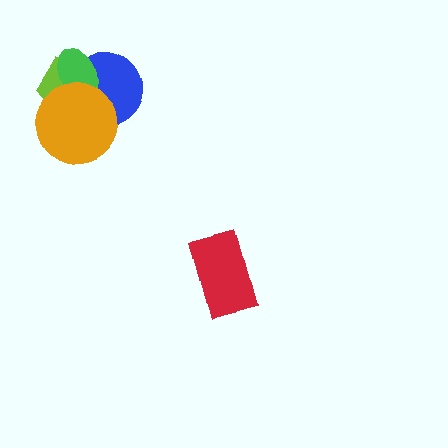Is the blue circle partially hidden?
Yes, it is partially covered by another shape.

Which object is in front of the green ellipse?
The orange circle is in front of the green ellipse.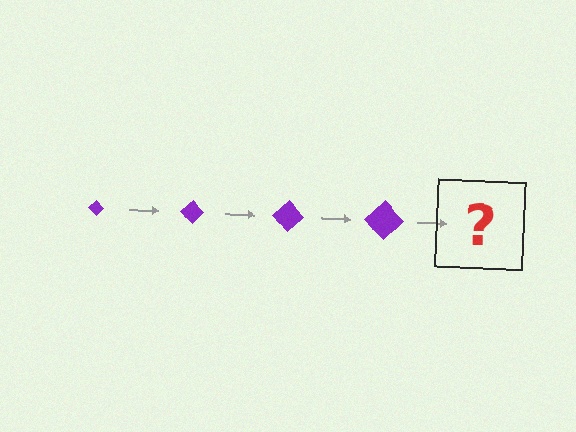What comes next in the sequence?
The next element should be a purple diamond, larger than the previous one.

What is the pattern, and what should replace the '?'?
The pattern is that the diamond gets progressively larger each step. The '?' should be a purple diamond, larger than the previous one.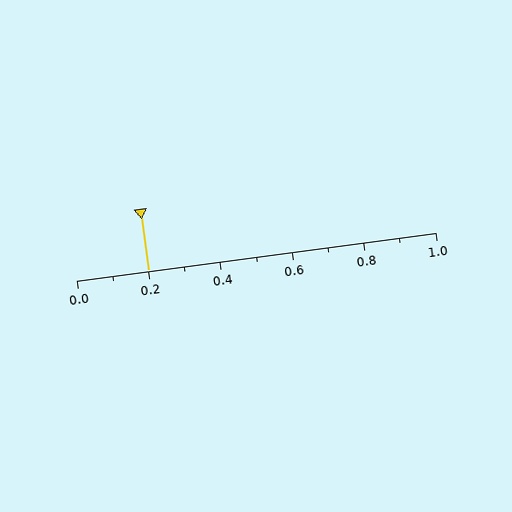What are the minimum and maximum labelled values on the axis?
The axis runs from 0.0 to 1.0.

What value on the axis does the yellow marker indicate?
The marker indicates approximately 0.2.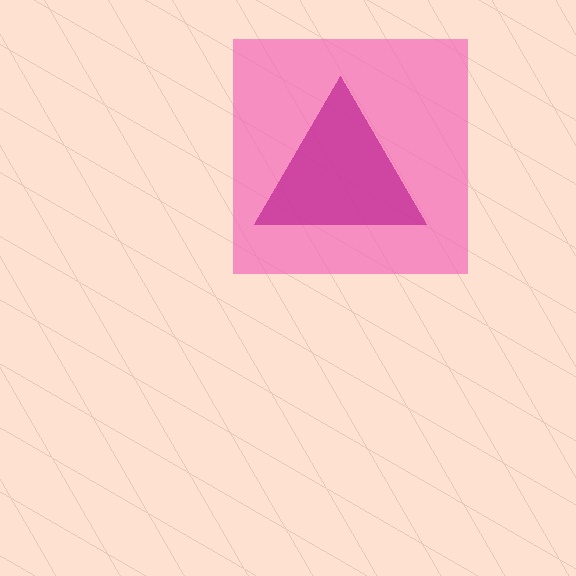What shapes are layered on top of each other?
The layered shapes are: a pink square, a magenta triangle.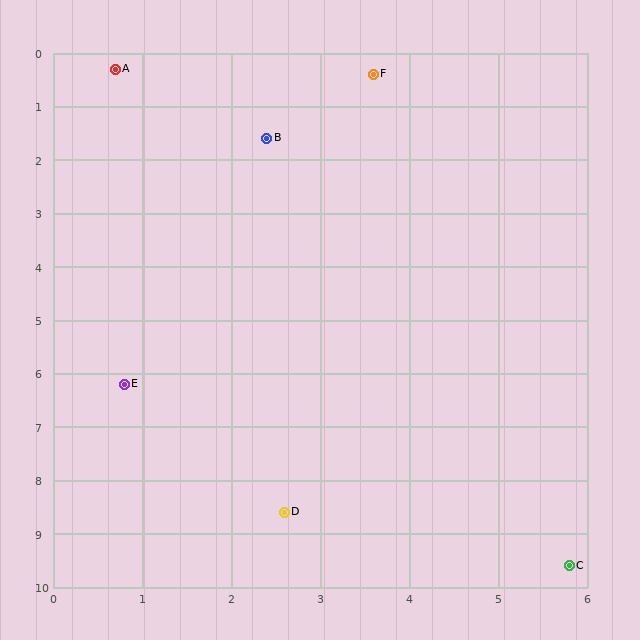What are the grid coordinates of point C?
Point C is at approximately (5.8, 9.6).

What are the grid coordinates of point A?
Point A is at approximately (0.7, 0.3).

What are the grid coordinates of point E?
Point E is at approximately (0.8, 6.2).